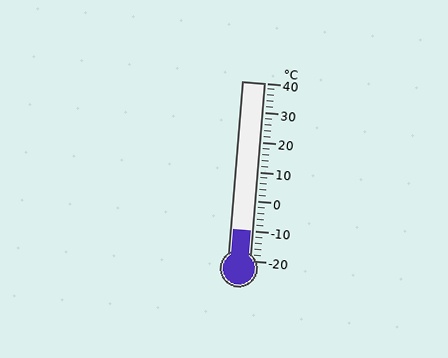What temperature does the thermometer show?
The thermometer shows approximately -10°C.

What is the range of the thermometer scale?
The thermometer scale ranges from -20°C to 40°C.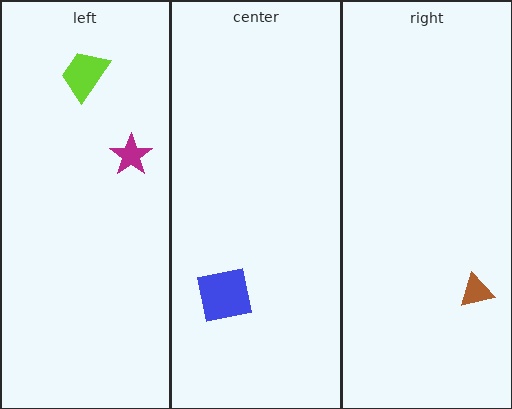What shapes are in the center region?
The blue square.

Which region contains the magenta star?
The left region.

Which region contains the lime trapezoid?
The left region.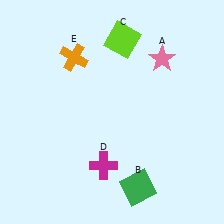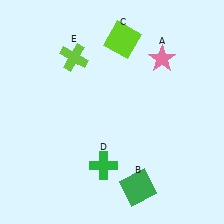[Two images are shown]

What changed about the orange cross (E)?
In Image 1, E is orange. In Image 2, it changed to lime.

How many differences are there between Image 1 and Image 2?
There are 2 differences between the two images.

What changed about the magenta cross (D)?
In Image 1, D is magenta. In Image 2, it changed to green.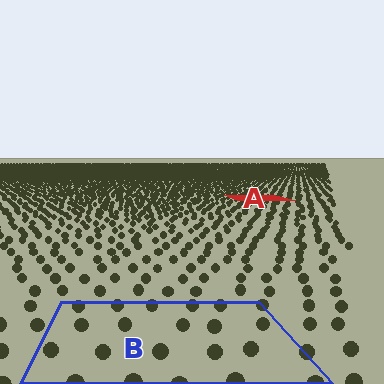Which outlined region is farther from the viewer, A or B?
Region A is farther from the viewer — the texture elements inside it appear smaller and more densely packed.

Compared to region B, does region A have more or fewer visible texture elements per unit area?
Region A has more texture elements per unit area — they are packed more densely because it is farther away.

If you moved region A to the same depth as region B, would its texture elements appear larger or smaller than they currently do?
They would appear larger. At a closer depth, the same texture elements are projected at a bigger on-screen size.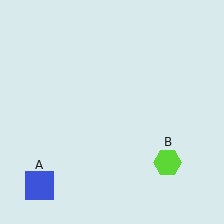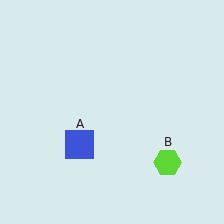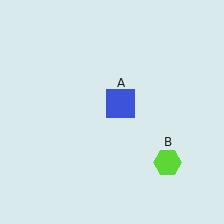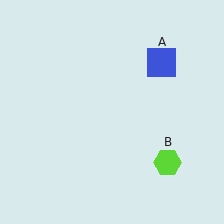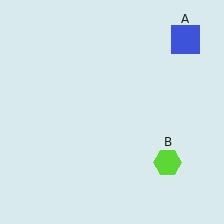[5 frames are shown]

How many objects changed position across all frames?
1 object changed position: blue square (object A).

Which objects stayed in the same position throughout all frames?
Lime hexagon (object B) remained stationary.